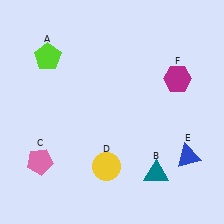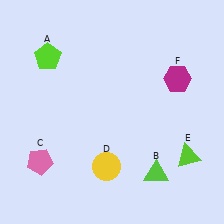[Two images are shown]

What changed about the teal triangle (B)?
In Image 1, B is teal. In Image 2, it changed to lime.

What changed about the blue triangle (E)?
In Image 1, E is blue. In Image 2, it changed to lime.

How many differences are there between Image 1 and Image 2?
There are 2 differences between the two images.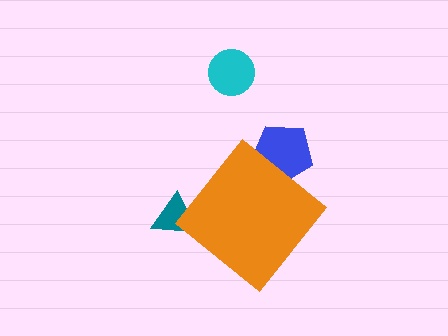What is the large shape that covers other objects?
An orange diamond.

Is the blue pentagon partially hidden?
Yes, the blue pentagon is partially hidden behind the orange diamond.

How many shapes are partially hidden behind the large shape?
2 shapes are partially hidden.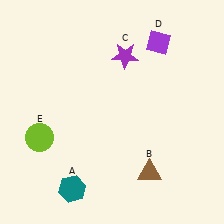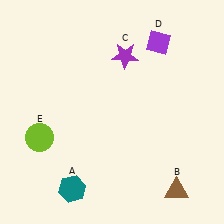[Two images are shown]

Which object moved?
The brown triangle (B) moved right.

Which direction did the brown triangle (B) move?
The brown triangle (B) moved right.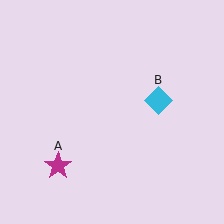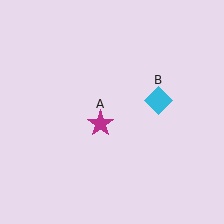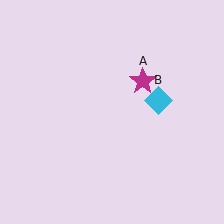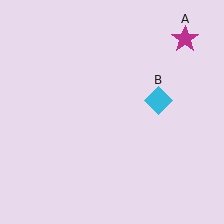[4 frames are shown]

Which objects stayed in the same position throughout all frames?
Cyan diamond (object B) remained stationary.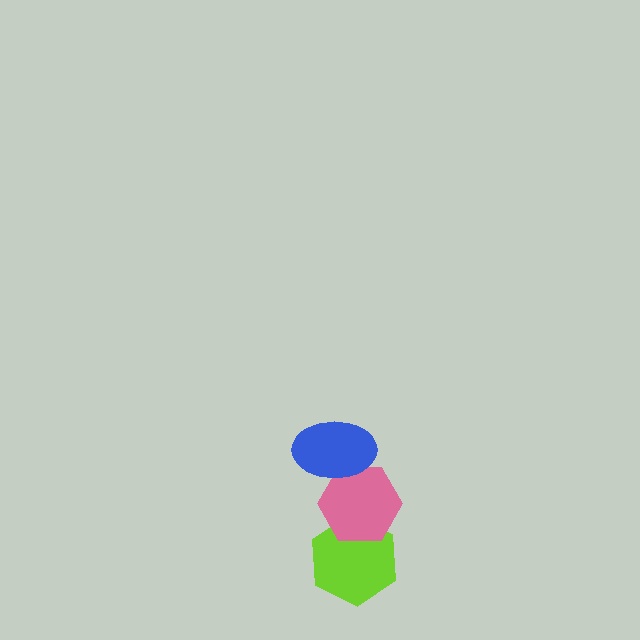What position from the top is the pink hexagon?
The pink hexagon is 2nd from the top.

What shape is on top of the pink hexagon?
The blue ellipse is on top of the pink hexagon.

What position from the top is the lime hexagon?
The lime hexagon is 3rd from the top.